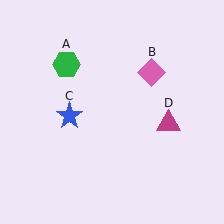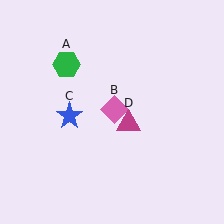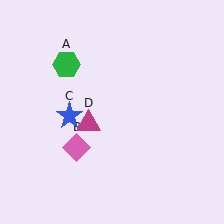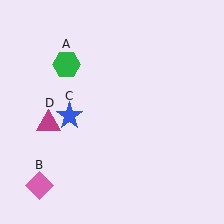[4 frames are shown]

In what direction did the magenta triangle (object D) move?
The magenta triangle (object D) moved left.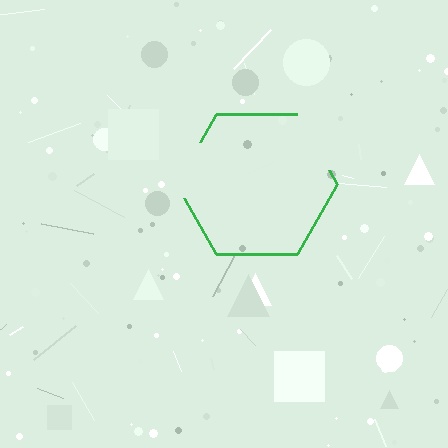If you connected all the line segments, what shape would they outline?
They would outline a hexagon.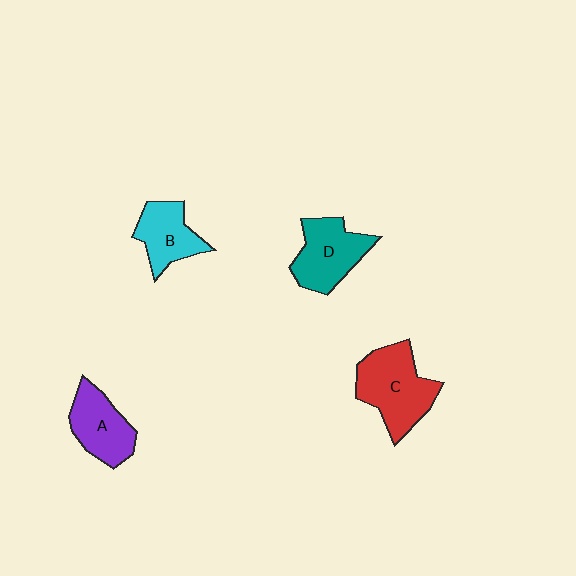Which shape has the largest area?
Shape C (red).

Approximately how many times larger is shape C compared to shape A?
Approximately 1.4 times.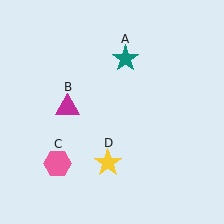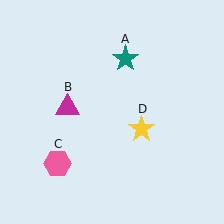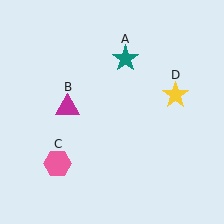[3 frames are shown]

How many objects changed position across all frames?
1 object changed position: yellow star (object D).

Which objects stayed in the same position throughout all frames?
Teal star (object A) and magenta triangle (object B) and pink hexagon (object C) remained stationary.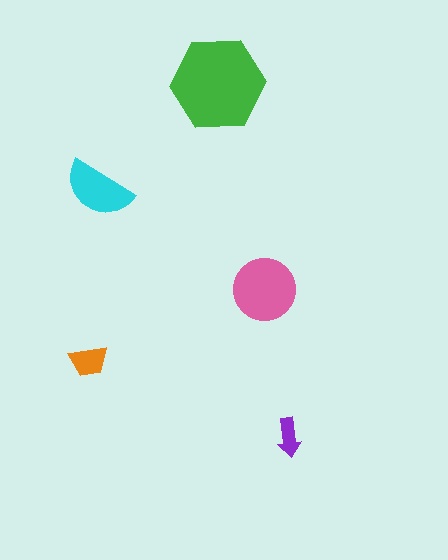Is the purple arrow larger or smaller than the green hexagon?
Smaller.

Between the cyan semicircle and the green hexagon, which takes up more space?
The green hexagon.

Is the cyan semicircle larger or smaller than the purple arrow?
Larger.